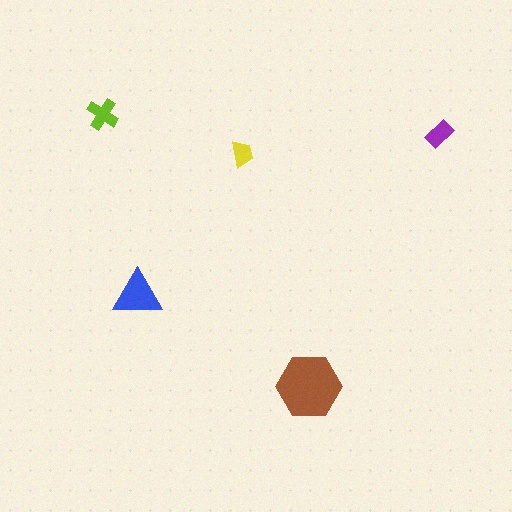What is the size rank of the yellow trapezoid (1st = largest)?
5th.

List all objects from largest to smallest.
The brown hexagon, the blue triangle, the lime cross, the purple rectangle, the yellow trapezoid.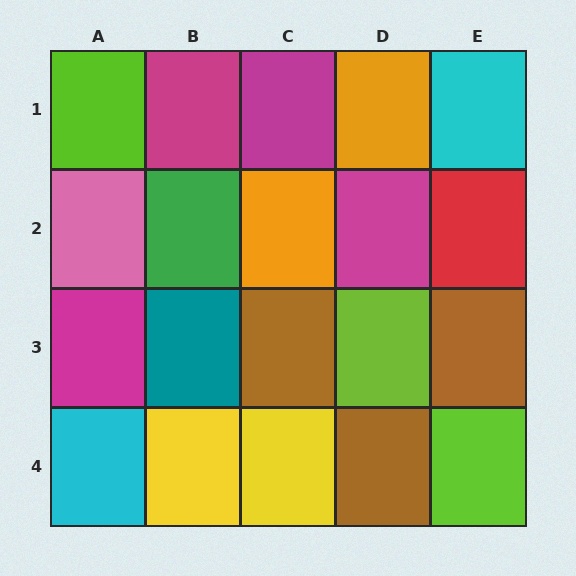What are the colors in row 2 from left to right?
Pink, green, orange, magenta, red.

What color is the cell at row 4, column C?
Yellow.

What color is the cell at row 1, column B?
Magenta.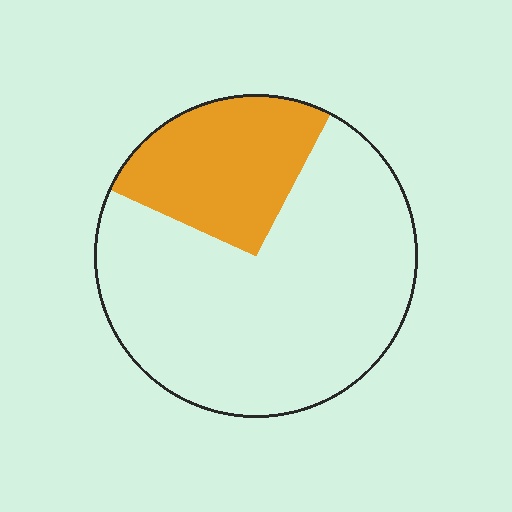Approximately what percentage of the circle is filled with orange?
Approximately 25%.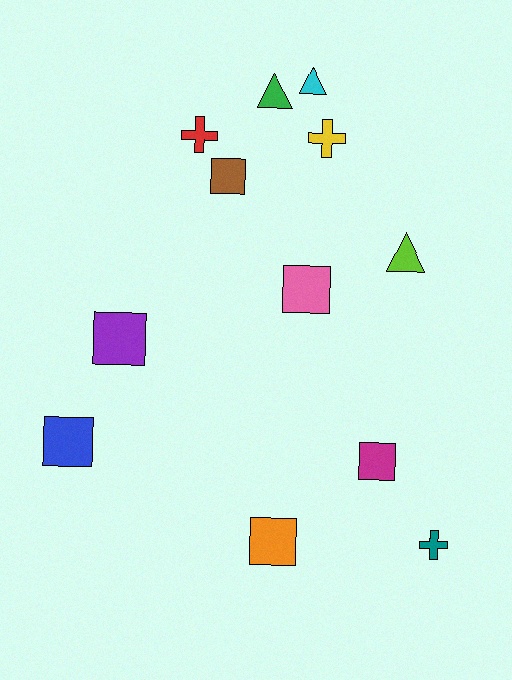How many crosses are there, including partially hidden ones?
There are 3 crosses.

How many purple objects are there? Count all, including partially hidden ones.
There is 1 purple object.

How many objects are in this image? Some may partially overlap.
There are 12 objects.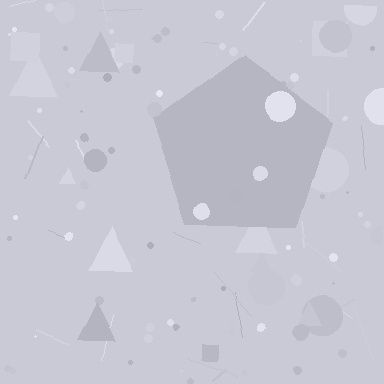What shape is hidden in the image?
A pentagon is hidden in the image.